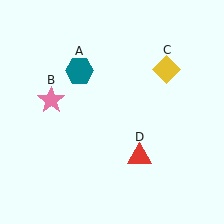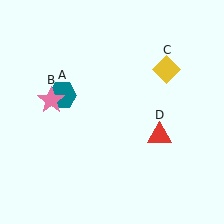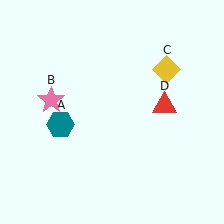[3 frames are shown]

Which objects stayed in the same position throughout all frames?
Pink star (object B) and yellow diamond (object C) remained stationary.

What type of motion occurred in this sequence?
The teal hexagon (object A), red triangle (object D) rotated counterclockwise around the center of the scene.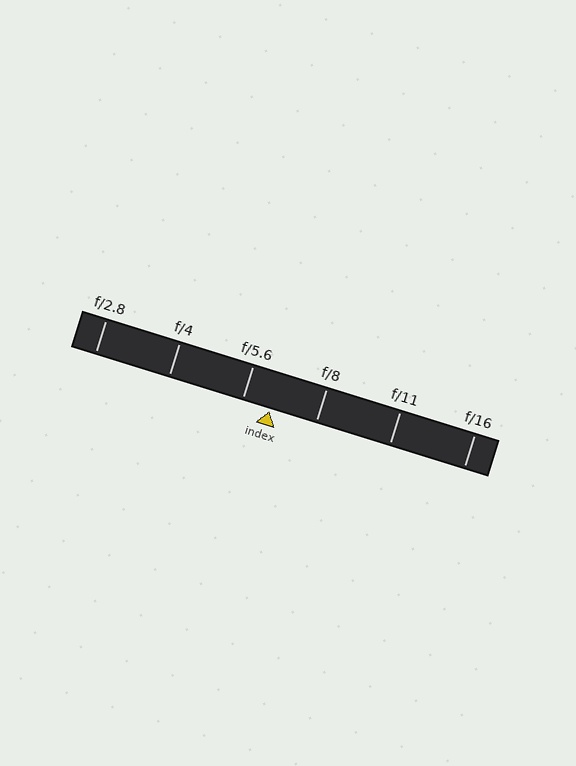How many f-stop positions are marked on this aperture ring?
There are 6 f-stop positions marked.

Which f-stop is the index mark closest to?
The index mark is closest to f/5.6.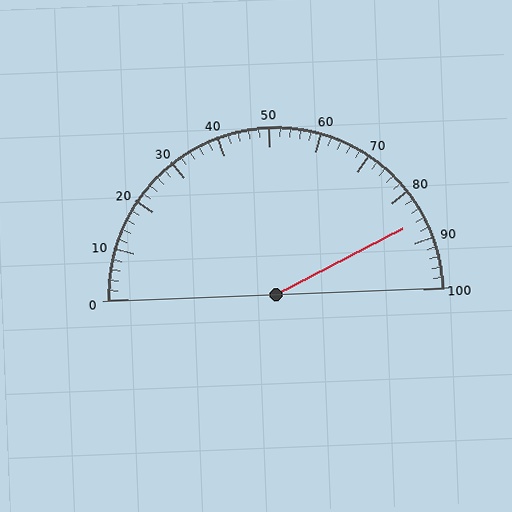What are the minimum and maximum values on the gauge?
The gauge ranges from 0 to 100.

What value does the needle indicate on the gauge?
The needle indicates approximately 86.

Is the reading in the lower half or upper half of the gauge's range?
The reading is in the upper half of the range (0 to 100).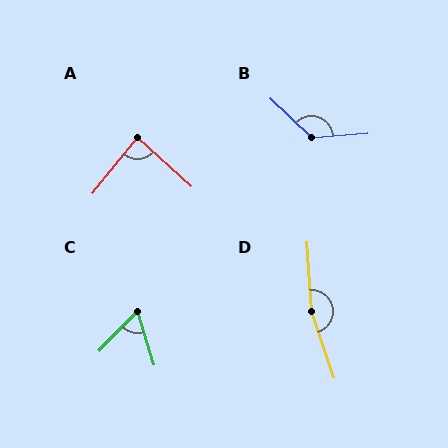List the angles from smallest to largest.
C (61°), A (87°), B (132°), D (165°).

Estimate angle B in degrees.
Approximately 132 degrees.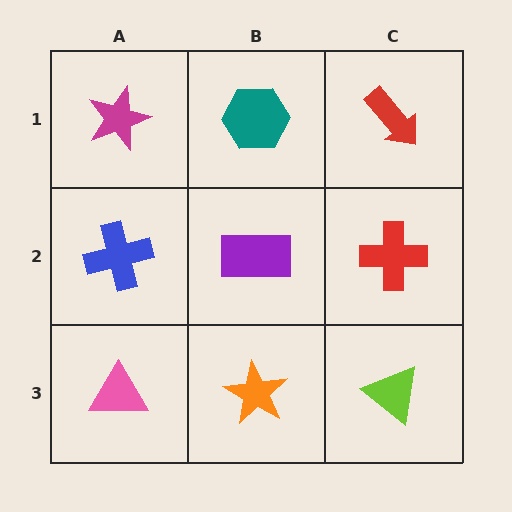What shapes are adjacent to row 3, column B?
A purple rectangle (row 2, column B), a pink triangle (row 3, column A), a lime triangle (row 3, column C).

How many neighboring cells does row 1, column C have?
2.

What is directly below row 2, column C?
A lime triangle.